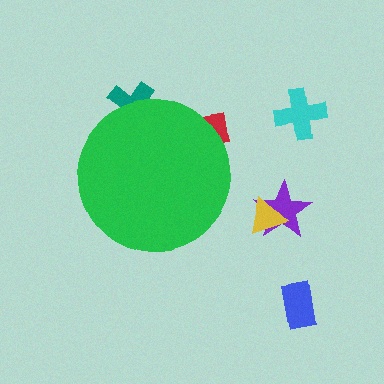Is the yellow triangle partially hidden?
No, the yellow triangle is fully visible.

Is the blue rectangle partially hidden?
No, the blue rectangle is fully visible.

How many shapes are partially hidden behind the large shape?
2 shapes are partially hidden.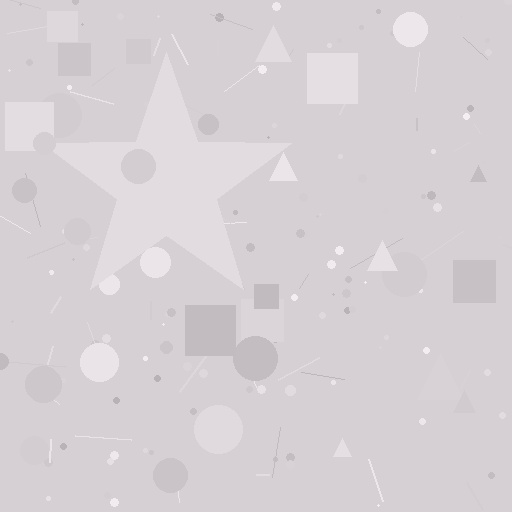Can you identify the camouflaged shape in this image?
The camouflaged shape is a star.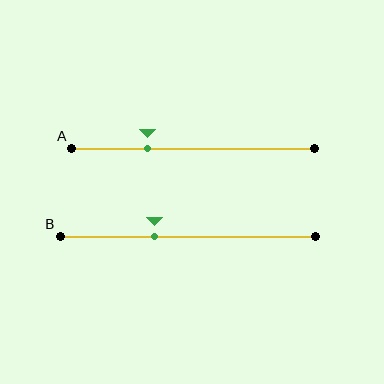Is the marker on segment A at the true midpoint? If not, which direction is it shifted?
No, the marker on segment A is shifted to the left by about 19% of the segment length.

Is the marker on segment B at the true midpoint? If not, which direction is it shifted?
No, the marker on segment B is shifted to the left by about 13% of the segment length.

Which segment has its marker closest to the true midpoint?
Segment B has its marker closest to the true midpoint.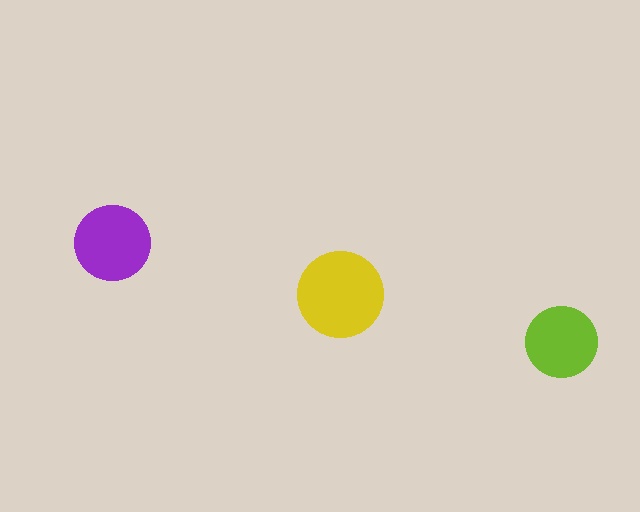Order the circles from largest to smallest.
the yellow one, the purple one, the lime one.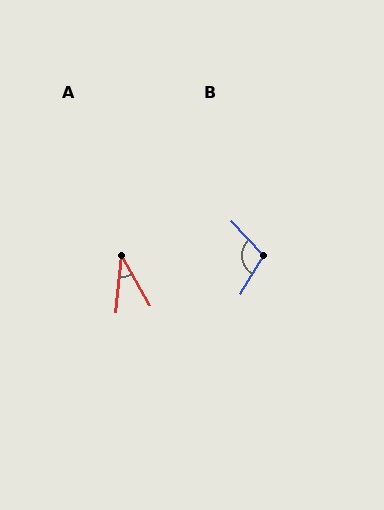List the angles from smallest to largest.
A (35°), B (106°).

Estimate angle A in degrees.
Approximately 35 degrees.